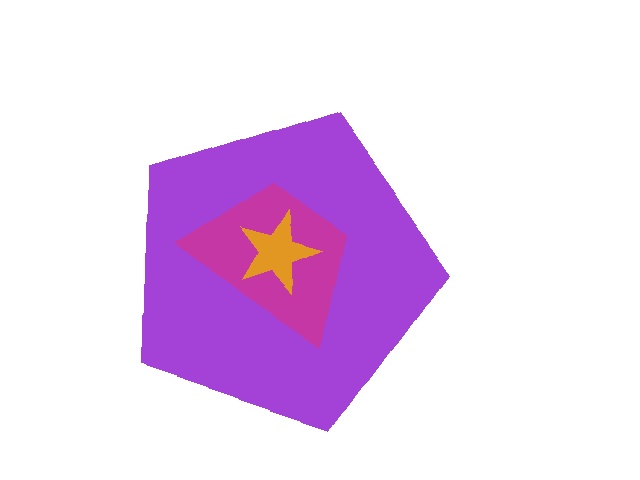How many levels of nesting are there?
3.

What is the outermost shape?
The purple pentagon.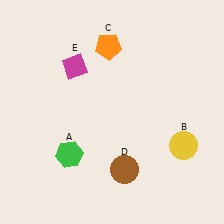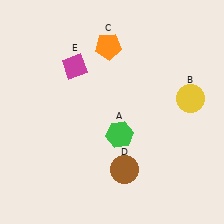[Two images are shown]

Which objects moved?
The objects that moved are: the green hexagon (A), the yellow circle (B).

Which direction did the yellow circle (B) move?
The yellow circle (B) moved up.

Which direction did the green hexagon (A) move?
The green hexagon (A) moved right.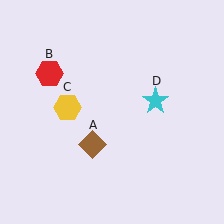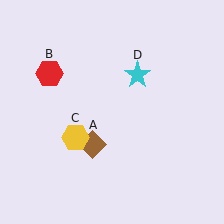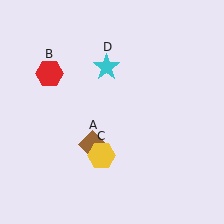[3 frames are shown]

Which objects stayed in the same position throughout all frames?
Brown diamond (object A) and red hexagon (object B) remained stationary.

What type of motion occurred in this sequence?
The yellow hexagon (object C), cyan star (object D) rotated counterclockwise around the center of the scene.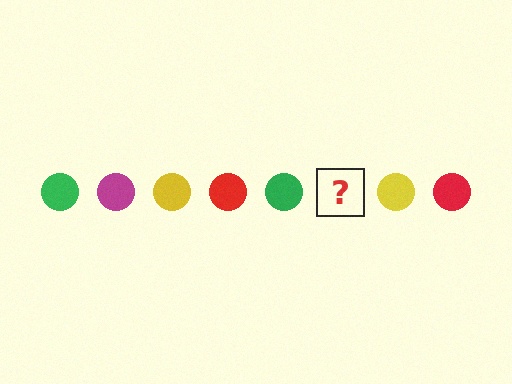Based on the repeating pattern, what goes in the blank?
The blank should be a magenta circle.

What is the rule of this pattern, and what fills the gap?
The rule is that the pattern cycles through green, magenta, yellow, red circles. The gap should be filled with a magenta circle.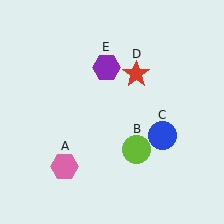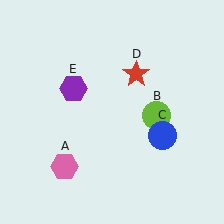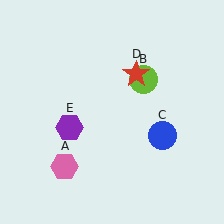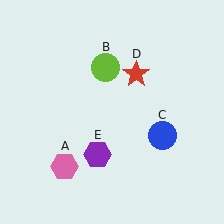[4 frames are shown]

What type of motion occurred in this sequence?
The lime circle (object B), purple hexagon (object E) rotated counterclockwise around the center of the scene.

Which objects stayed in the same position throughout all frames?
Pink hexagon (object A) and blue circle (object C) and red star (object D) remained stationary.